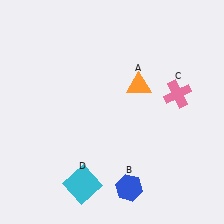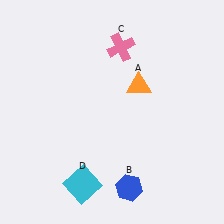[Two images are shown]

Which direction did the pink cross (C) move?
The pink cross (C) moved left.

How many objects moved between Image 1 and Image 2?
1 object moved between the two images.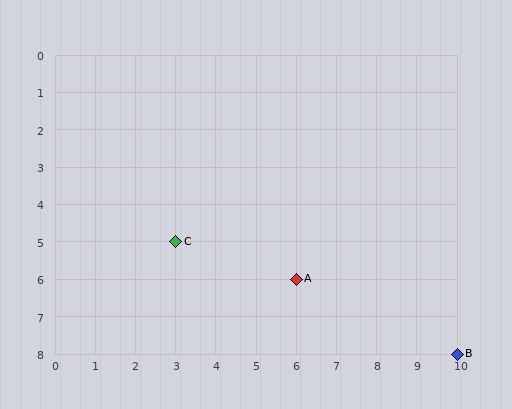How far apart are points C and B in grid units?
Points C and B are 7 columns and 3 rows apart (about 7.6 grid units diagonally).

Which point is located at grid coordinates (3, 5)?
Point C is at (3, 5).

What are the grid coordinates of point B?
Point B is at grid coordinates (10, 8).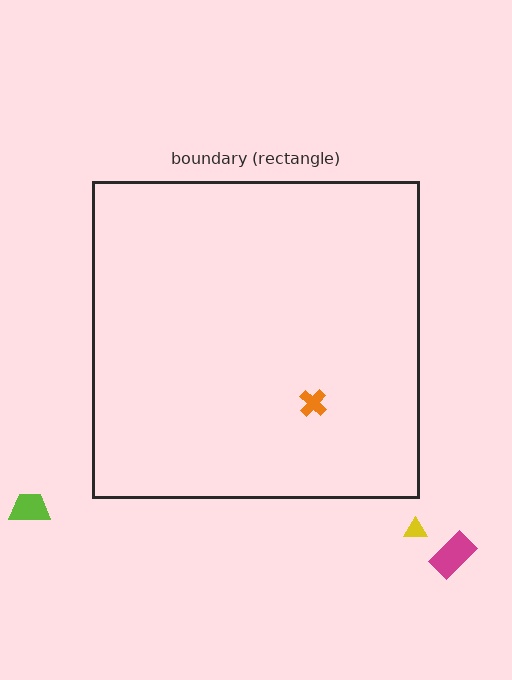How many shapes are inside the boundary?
1 inside, 3 outside.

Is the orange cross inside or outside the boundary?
Inside.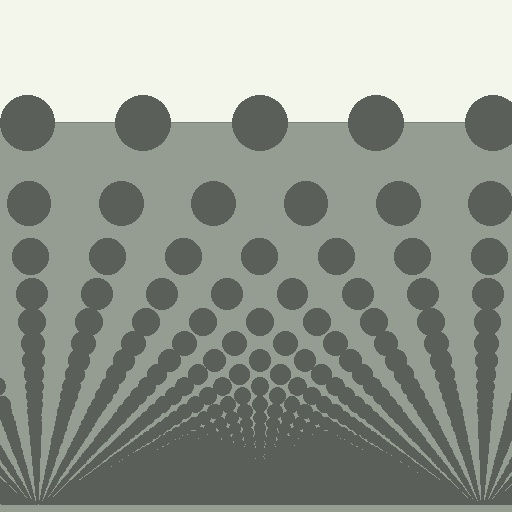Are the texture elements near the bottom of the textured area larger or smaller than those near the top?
Smaller. The gradient is inverted — elements near the bottom are smaller and denser.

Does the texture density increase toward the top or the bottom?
Density increases toward the bottom.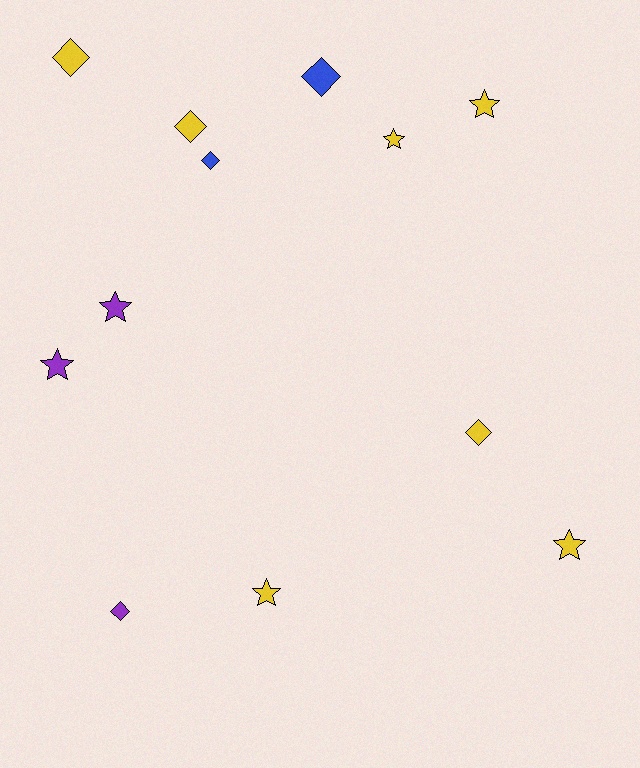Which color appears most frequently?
Yellow, with 7 objects.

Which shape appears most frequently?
Diamond, with 6 objects.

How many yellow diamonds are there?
There are 3 yellow diamonds.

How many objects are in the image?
There are 12 objects.